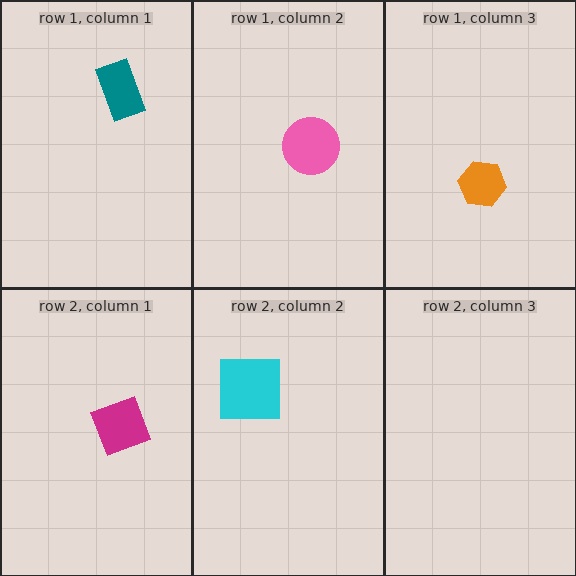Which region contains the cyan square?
The row 2, column 2 region.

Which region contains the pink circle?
The row 1, column 2 region.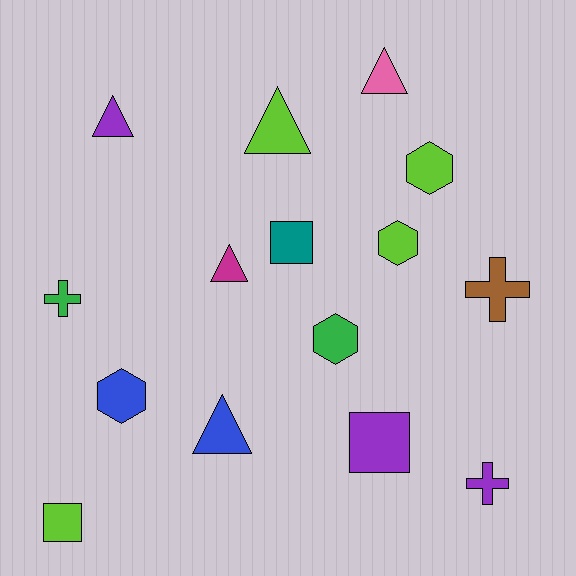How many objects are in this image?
There are 15 objects.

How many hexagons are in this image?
There are 4 hexagons.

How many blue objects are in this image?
There are 2 blue objects.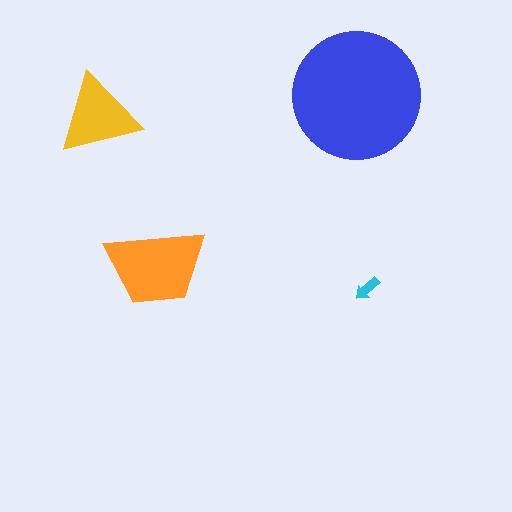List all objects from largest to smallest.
The blue circle, the orange trapezoid, the yellow triangle, the cyan arrow.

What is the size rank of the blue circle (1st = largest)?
1st.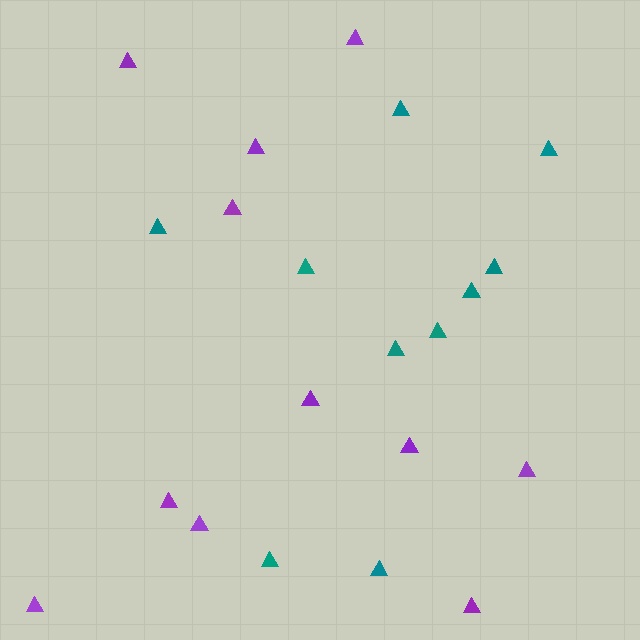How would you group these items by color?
There are 2 groups: one group of teal triangles (10) and one group of purple triangles (11).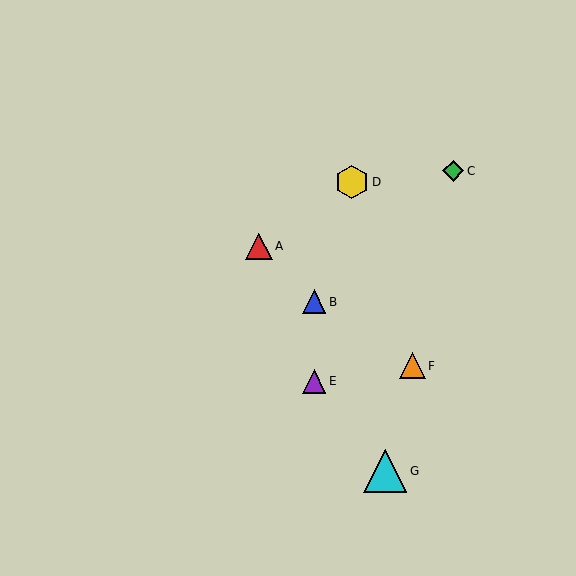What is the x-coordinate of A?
Object A is at x≈259.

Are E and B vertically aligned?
Yes, both are at x≈314.